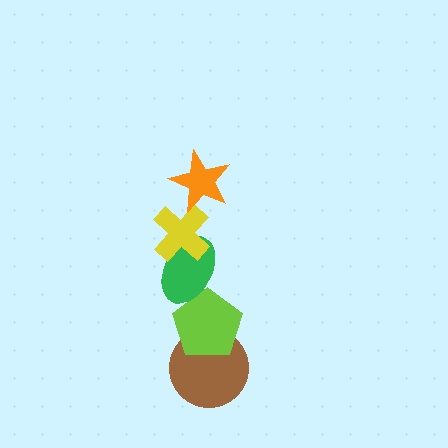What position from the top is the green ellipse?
The green ellipse is 3rd from the top.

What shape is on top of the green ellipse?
The yellow cross is on top of the green ellipse.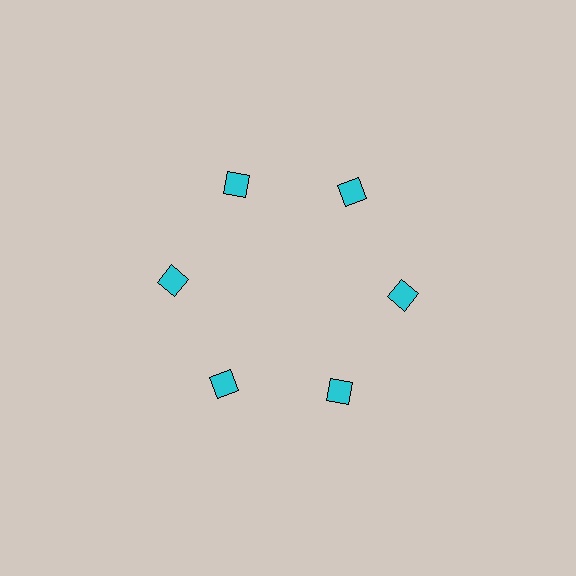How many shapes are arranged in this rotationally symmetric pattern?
There are 6 shapes, arranged in 6 groups of 1.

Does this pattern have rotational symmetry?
Yes, this pattern has 6-fold rotational symmetry. It looks the same after rotating 60 degrees around the center.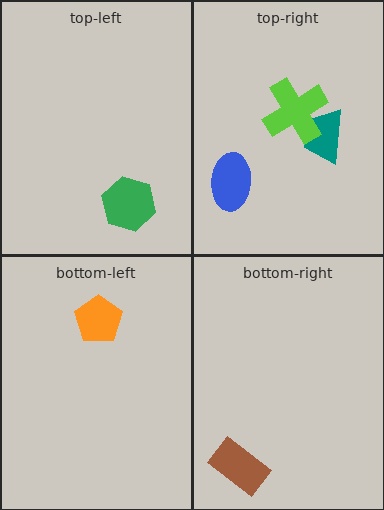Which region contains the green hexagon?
The top-left region.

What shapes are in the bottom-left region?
The orange pentagon.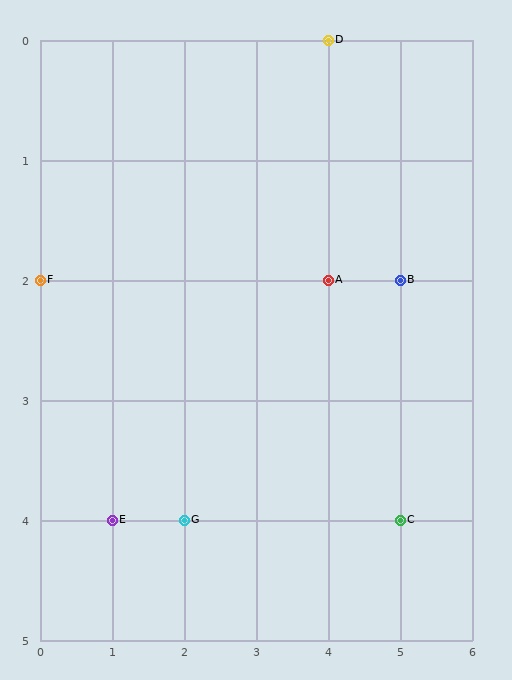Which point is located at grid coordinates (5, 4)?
Point C is at (5, 4).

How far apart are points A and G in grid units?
Points A and G are 2 columns and 2 rows apart (about 2.8 grid units diagonally).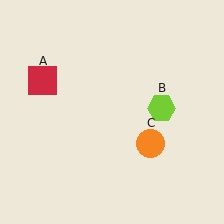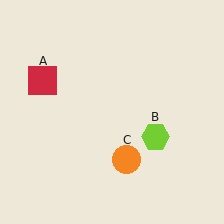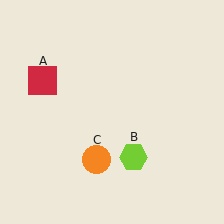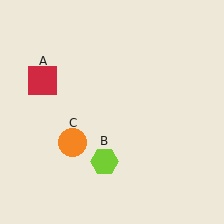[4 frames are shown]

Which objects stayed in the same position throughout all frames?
Red square (object A) remained stationary.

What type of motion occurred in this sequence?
The lime hexagon (object B), orange circle (object C) rotated clockwise around the center of the scene.